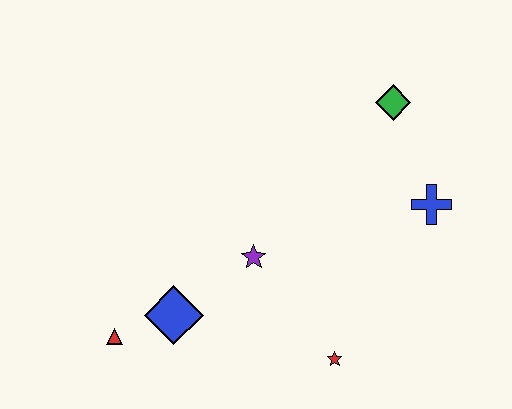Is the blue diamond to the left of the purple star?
Yes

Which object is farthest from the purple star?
The green diamond is farthest from the purple star.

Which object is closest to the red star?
The purple star is closest to the red star.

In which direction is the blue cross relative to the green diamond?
The blue cross is below the green diamond.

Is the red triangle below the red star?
No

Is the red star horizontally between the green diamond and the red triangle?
Yes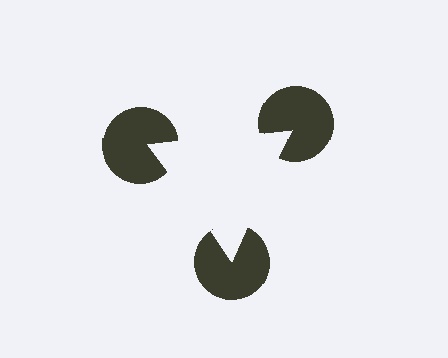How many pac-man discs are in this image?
There are 3 — one at each vertex of the illusory triangle.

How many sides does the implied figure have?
3 sides.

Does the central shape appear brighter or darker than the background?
It typically appears slightly brighter than the background, even though no actual brightness change is drawn.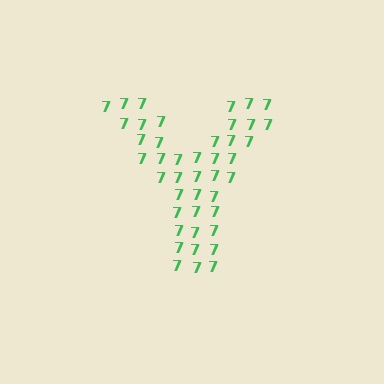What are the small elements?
The small elements are digit 7's.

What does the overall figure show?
The overall figure shows the letter Y.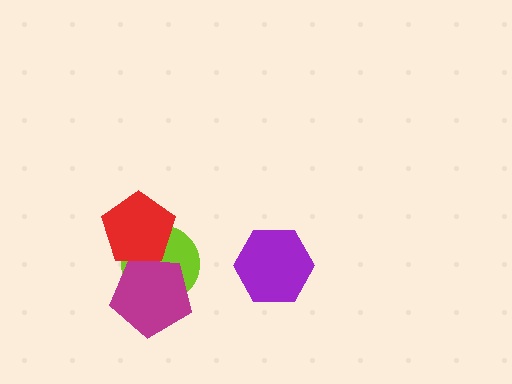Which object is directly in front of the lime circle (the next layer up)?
The magenta pentagon is directly in front of the lime circle.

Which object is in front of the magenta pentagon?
The red pentagon is in front of the magenta pentagon.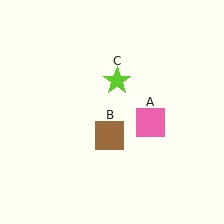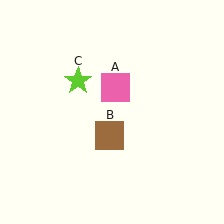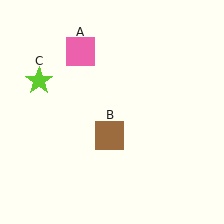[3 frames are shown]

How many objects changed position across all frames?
2 objects changed position: pink square (object A), lime star (object C).